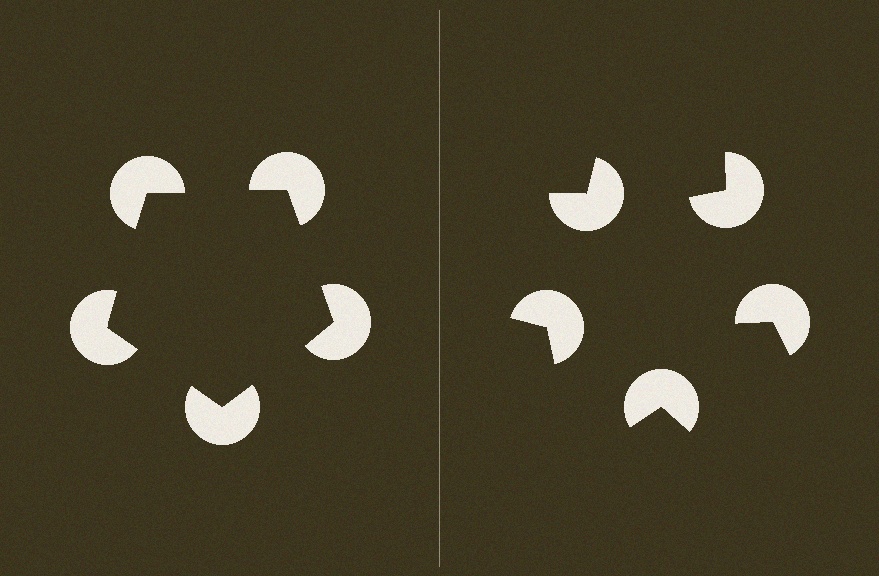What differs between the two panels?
The pac-man discs are positioned identically on both sides; only the wedge orientations differ. On the left they align to a pentagon; on the right they are misaligned.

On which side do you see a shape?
An illusory pentagon appears on the left side. On the right side the wedge cuts are rotated, so no coherent shape forms.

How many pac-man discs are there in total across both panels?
10 — 5 on each side.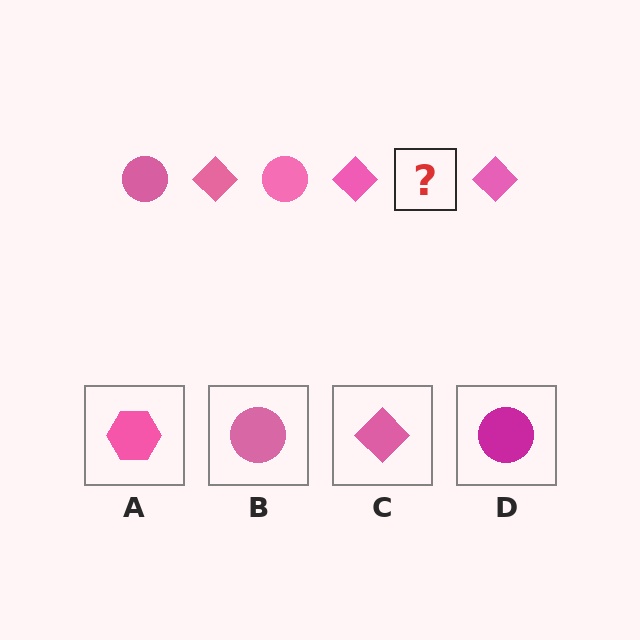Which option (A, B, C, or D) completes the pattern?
B.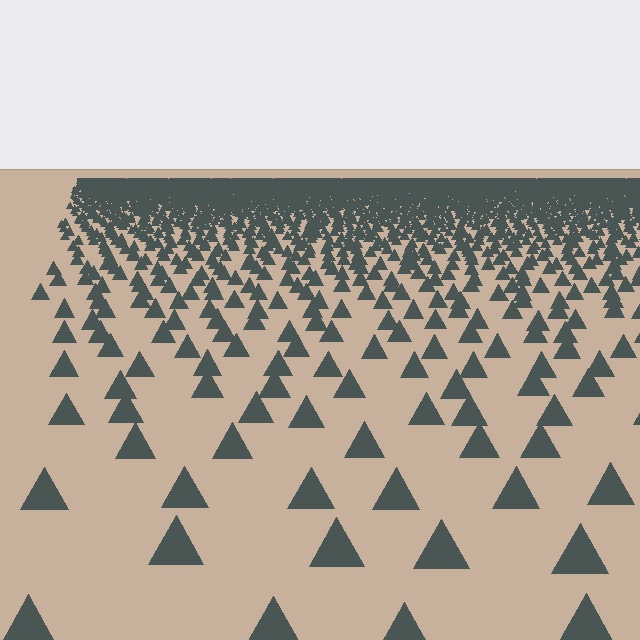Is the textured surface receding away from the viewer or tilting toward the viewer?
The surface is receding away from the viewer. Texture elements get smaller and denser toward the top.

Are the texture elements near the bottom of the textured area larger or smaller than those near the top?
Larger. Near the bottom, elements are closer to the viewer and appear at a bigger on-screen size.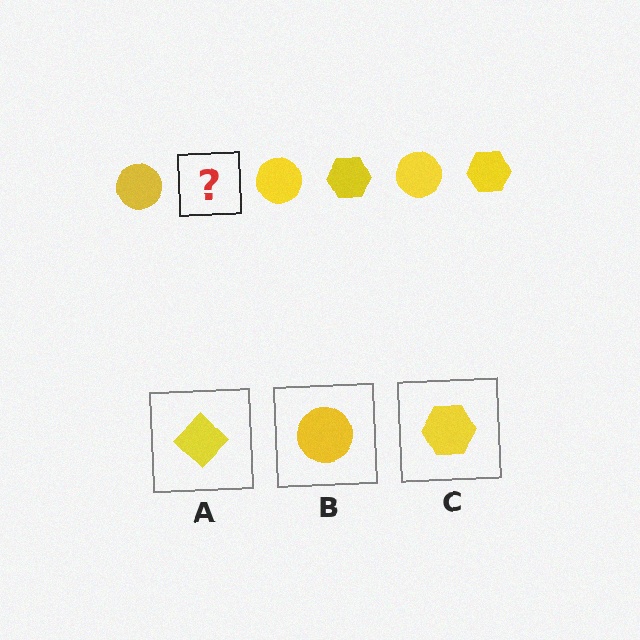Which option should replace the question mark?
Option C.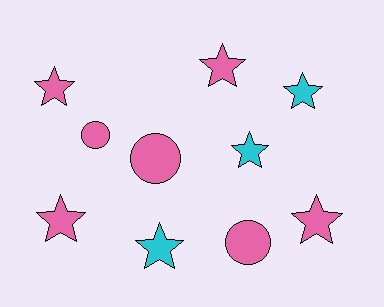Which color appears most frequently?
Pink, with 7 objects.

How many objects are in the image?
There are 10 objects.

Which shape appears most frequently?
Star, with 7 objects.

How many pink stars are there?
There are 4 pink stars.